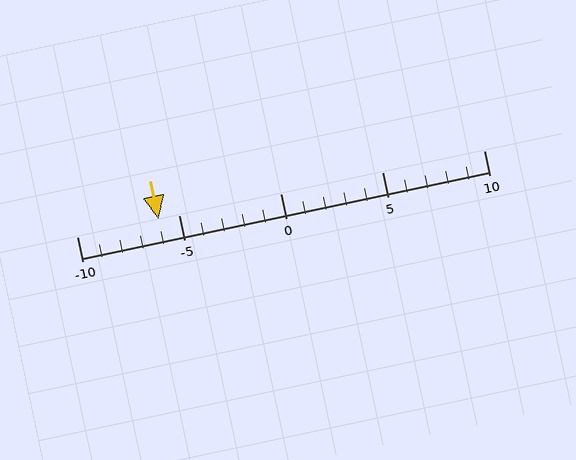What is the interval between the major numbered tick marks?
The major tick marks are spaced 5 units apart.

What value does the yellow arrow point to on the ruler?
The yellow arrow points to approximately -6.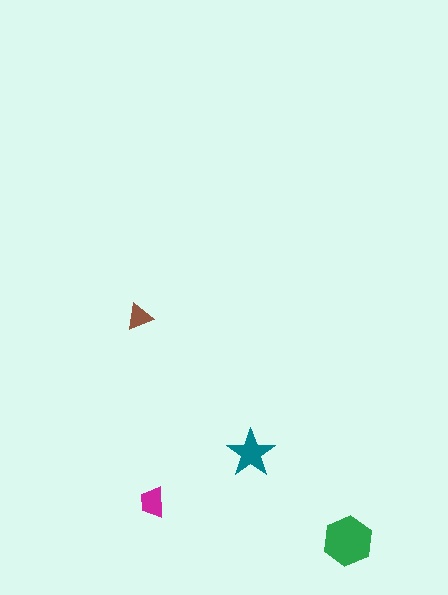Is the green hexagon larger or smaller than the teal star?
Larger.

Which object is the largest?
The green hexagon.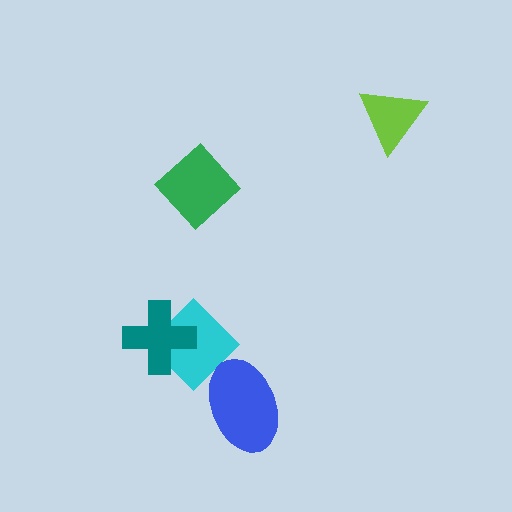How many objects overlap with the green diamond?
0 objects overlap with the green diamond.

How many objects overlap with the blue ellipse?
1 object overlaps with the blue ellipse.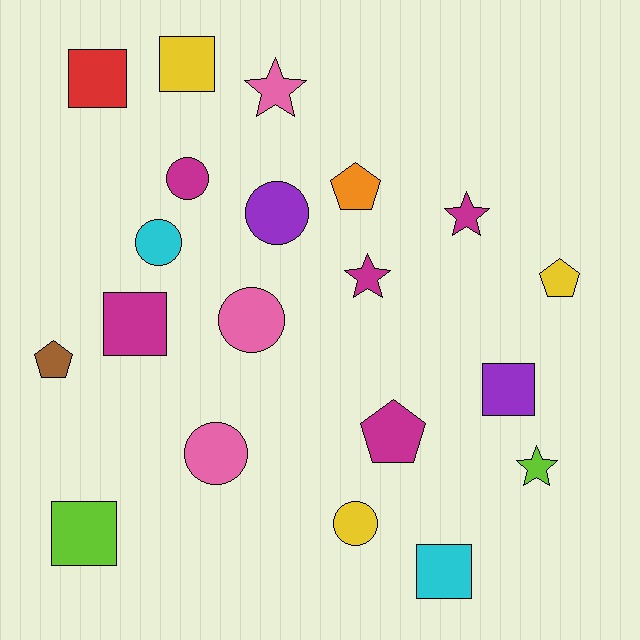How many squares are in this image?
There are 6 squares.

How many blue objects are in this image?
There are no blue objects.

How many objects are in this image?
There are 20 objects.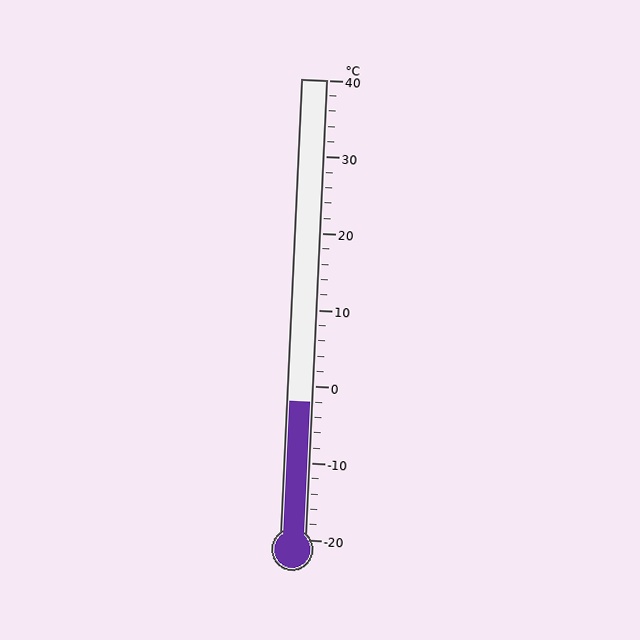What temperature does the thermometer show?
The thermometer shows approximately -2°C.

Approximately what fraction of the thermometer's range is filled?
The thermometer is filled to approximately 30% of its range.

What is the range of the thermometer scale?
The thermometer scale ranges from -20°C to 40°C.